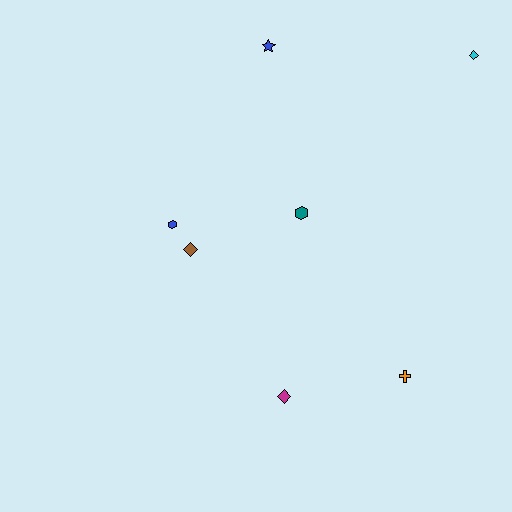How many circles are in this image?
There are no circles.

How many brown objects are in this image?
There is 1 brown object.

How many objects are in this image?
There are 7 objects.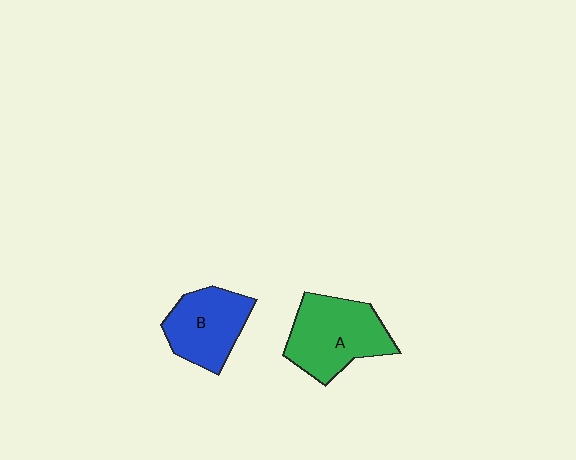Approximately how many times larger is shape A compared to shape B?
Approximately 1.3 times.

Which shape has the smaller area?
Shape B (blue).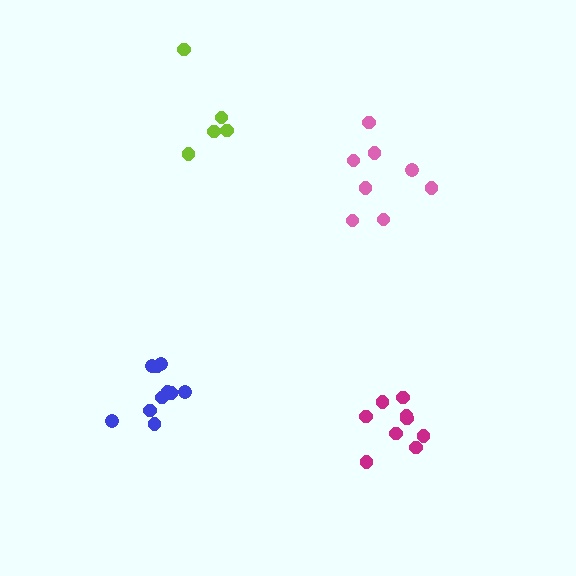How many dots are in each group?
Group 1: 10 dots, Group 2: 8 dots, Group 3: 9 dots, Group 4: 5 dots (32 total).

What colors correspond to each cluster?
The clusters are colored: blue, pink, magenta, lime.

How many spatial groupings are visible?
There are 4 spatial groupings.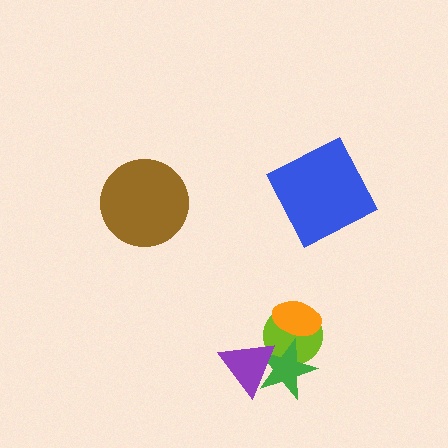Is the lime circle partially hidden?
Yes, it is partially covered by another shape.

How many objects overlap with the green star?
2 objects overlap with the green star.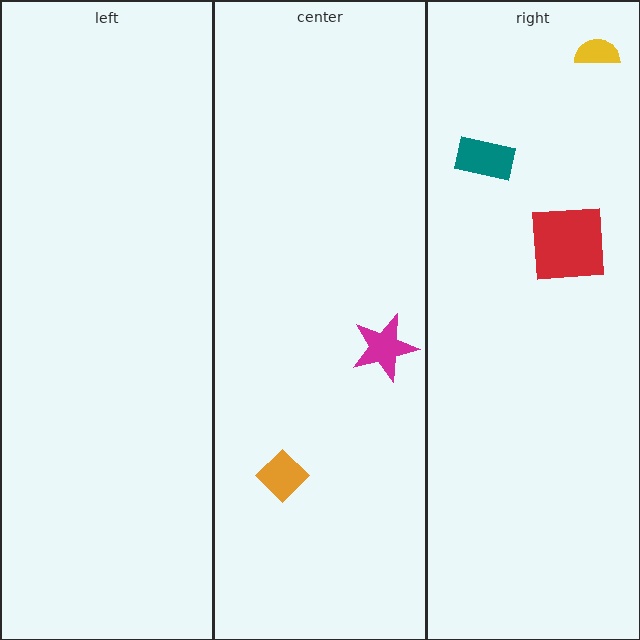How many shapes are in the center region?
2.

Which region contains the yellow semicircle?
The right region.